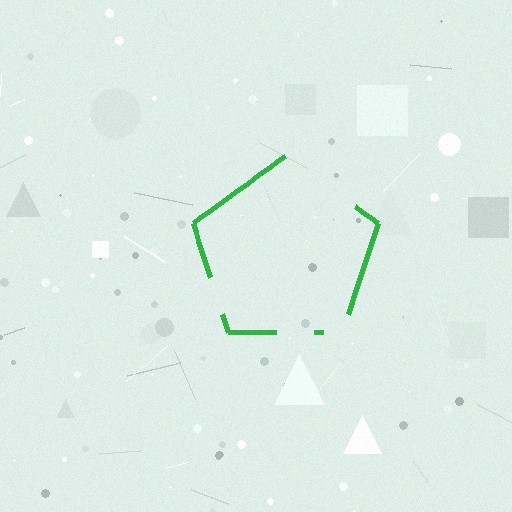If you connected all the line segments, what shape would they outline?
They would outline a pentagon.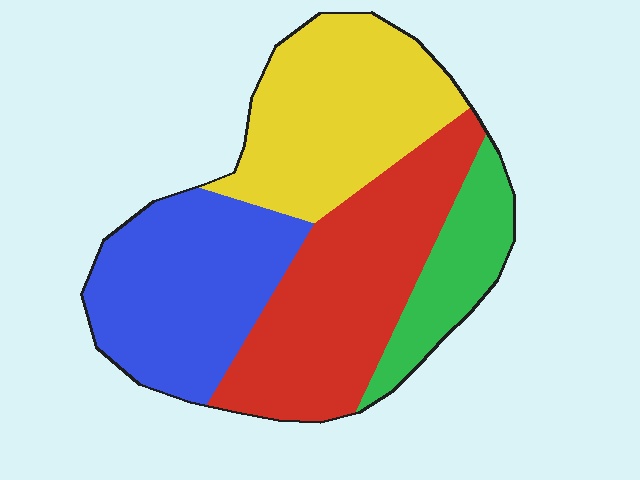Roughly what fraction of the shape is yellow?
Yellow covers around 30% of the shape.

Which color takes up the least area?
Green, at roughly 15%.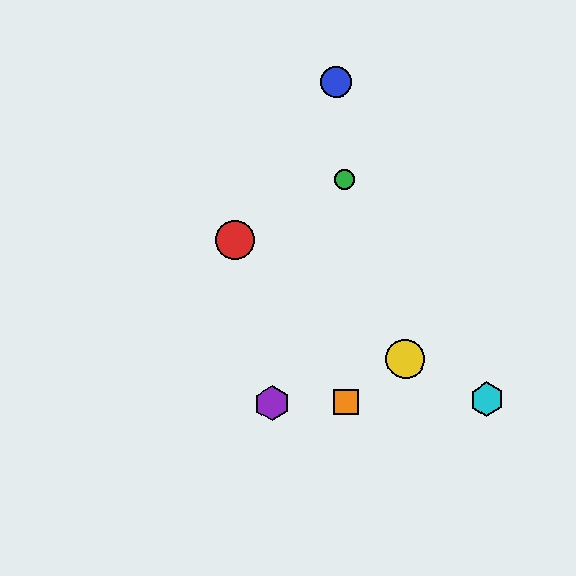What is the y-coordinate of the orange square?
The orange square is at y≈402.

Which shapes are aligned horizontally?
The purple hexagon, the orange square, the cyan hexagon are aligned horizontally.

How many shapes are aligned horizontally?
3 shapes (the purple hexagon, the orange square, the cyan hexagon) are aligned horizontally.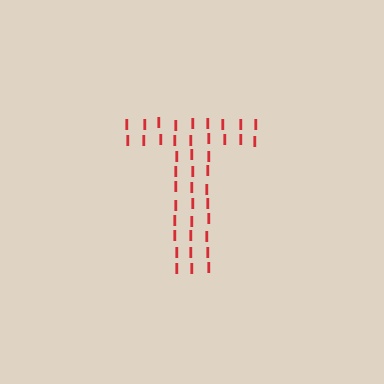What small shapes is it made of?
It is made of small letter I's.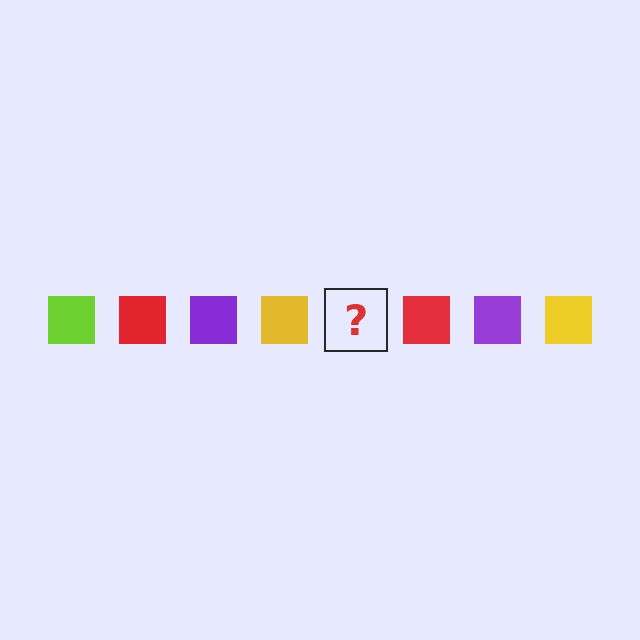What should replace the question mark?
The question mark should be replaced with a lime square.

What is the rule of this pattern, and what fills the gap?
The rule is that the pattern cycles through lime, red, purple, yellow squares. The gap should be filled with a lime square.